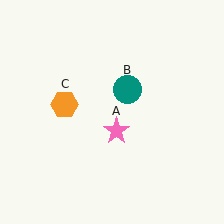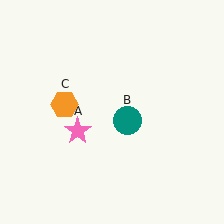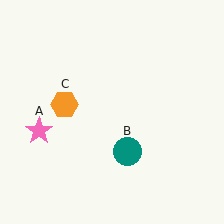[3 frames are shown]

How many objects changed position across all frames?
2 objects changed position: pink star (object A), teal circle (object B).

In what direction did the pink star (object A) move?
The pink star (object A) moved left.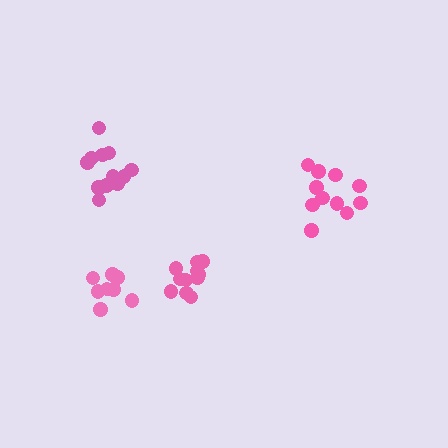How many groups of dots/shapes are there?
There are 4 groups.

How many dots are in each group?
Group 1: 13 dots, Group 2: 11 dots, Group 3: 8 dots, Group 4: 11 dots (43 total).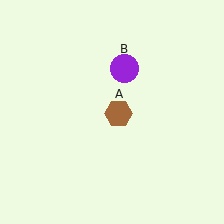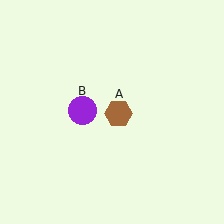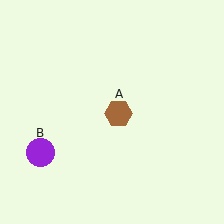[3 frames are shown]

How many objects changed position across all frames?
1 object changed position: purple circle (object B).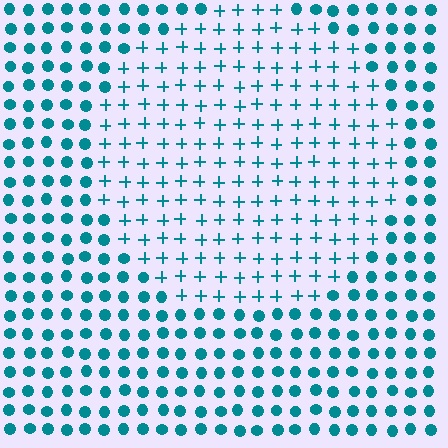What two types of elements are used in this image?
The image uses plus signs inside the circle region and circles outside it.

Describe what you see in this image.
The image is filled with small teal elements arranged in a uniform grid. A circle-shaped region contains plus signs, while the surrounding area contains circles. The boundary is defined purely by the change in element shape.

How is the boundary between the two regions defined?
The boundary is defined by a change in element shape: plus signs inside vs. circles outside. All elements share the same color and spacing.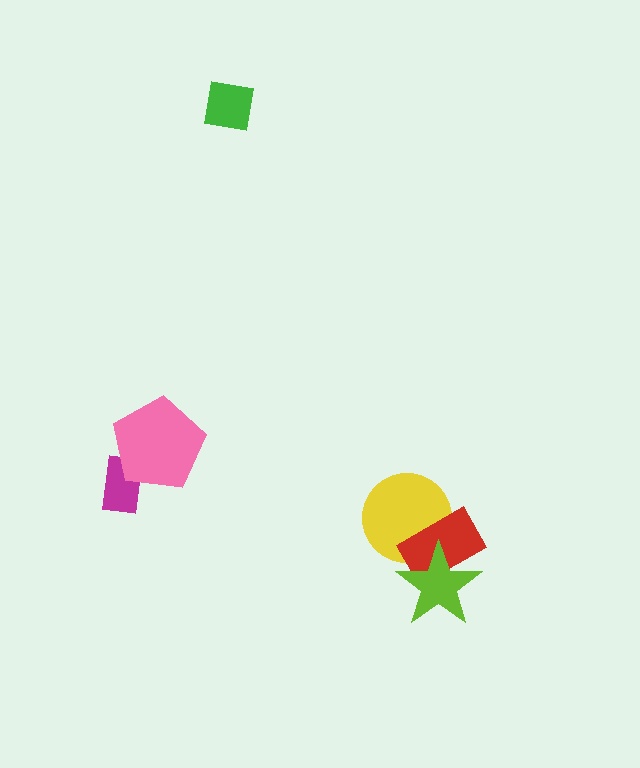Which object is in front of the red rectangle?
The lime star is in front of the red rectangle.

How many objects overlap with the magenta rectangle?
1 object overlaps with the magenta rectangle.